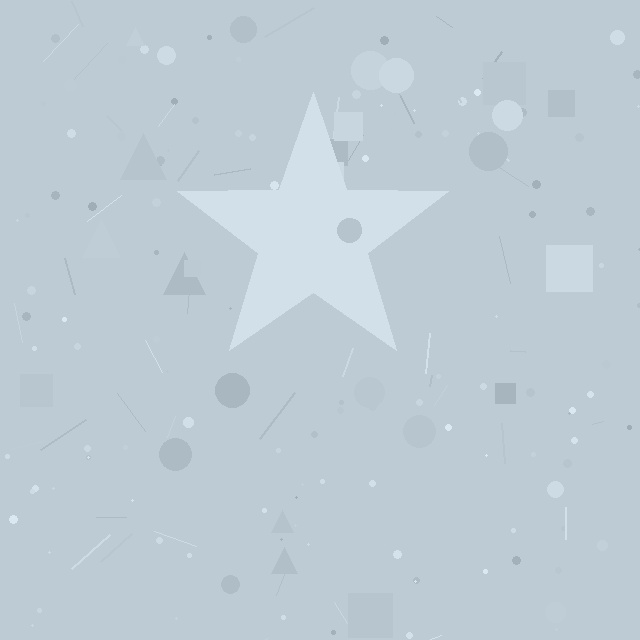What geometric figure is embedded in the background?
A star is embedded in the background.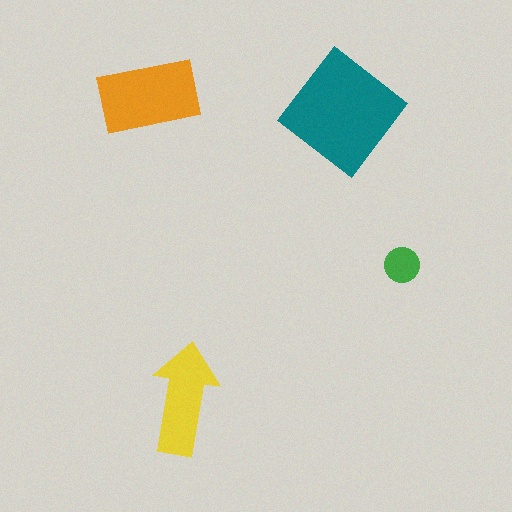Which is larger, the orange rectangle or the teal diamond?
The teal diamond.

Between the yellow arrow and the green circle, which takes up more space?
The yellow arrow.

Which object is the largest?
The teal diamond.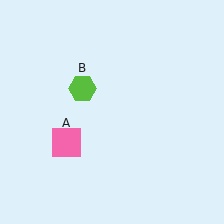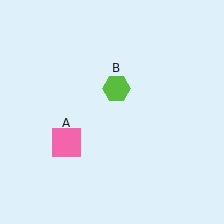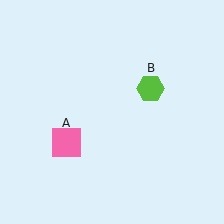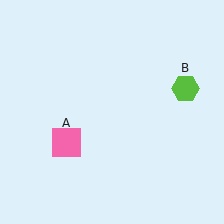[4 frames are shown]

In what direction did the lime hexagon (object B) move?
The lime hexagon (object B) moved right.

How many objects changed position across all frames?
1 object changed position: lime hexagon (object B).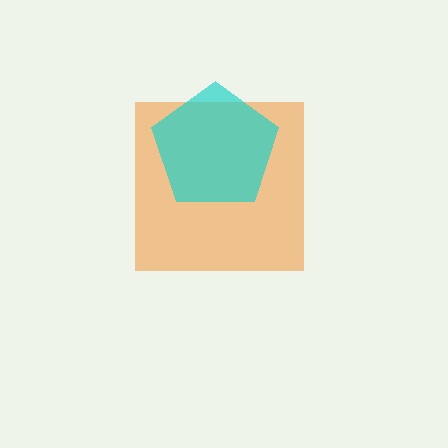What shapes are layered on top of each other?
The layered shapes are: an orange square, a cyan pentagon.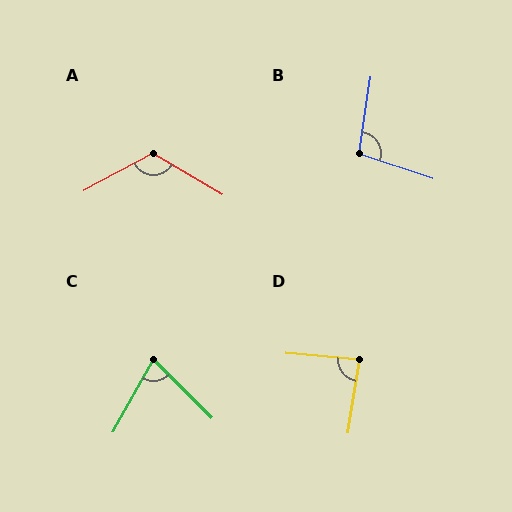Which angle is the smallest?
C, at approximately 74 degrees.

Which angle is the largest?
A, at approximately 121 degrees.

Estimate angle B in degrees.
Approximately 100 degrees.